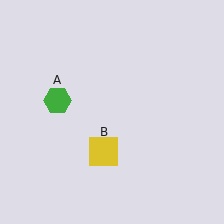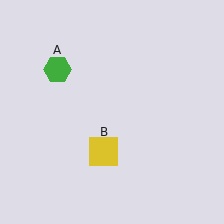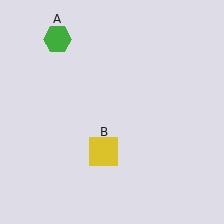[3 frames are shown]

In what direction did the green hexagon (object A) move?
The green hexagon (object A) moved up.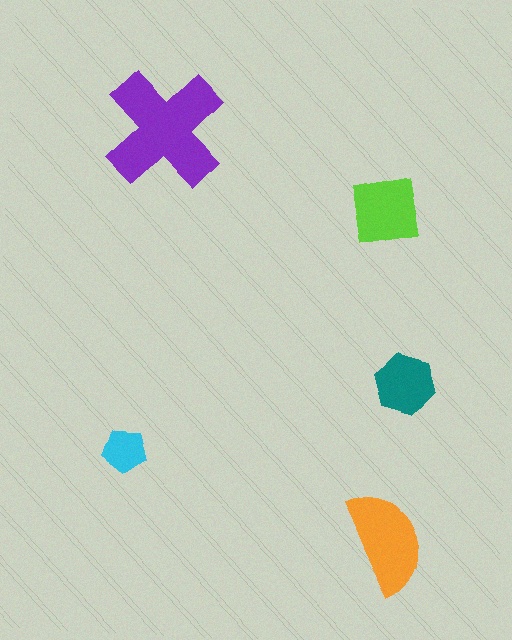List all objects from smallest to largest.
The cyan pentagon, the teal hexagon, the lime square, the orange semicircle, the purple cross.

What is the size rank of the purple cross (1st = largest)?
1st.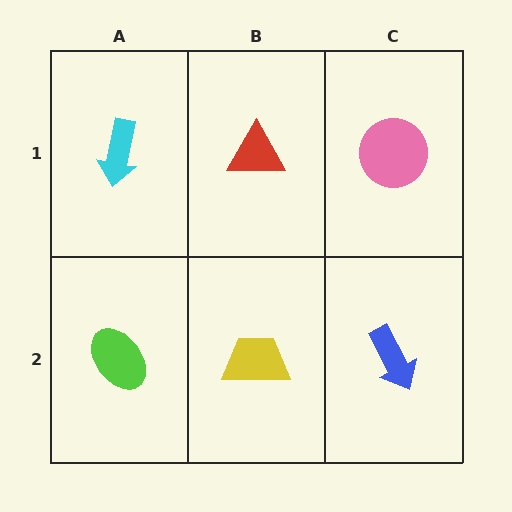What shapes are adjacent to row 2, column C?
A pink circle (row 1, column C), a yellow trapezoid (row 2, column B).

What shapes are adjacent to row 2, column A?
A cyan arrow (row 1, column A), a yellow trapezoid (row 2, column B).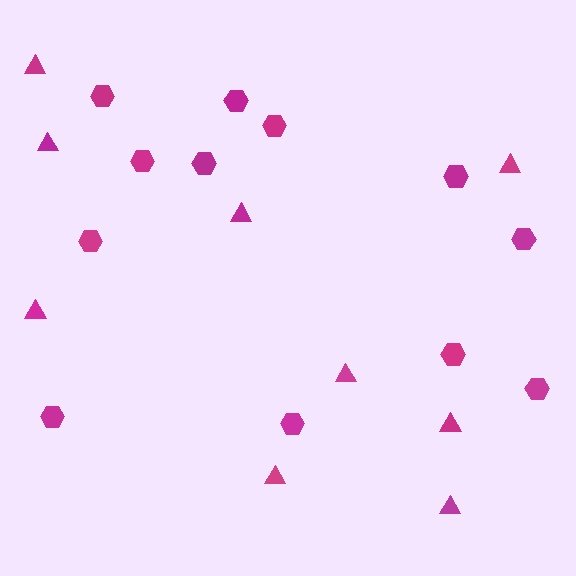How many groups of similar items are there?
There are 2 groups: one group of hexagons (12) and one group of triangles (9).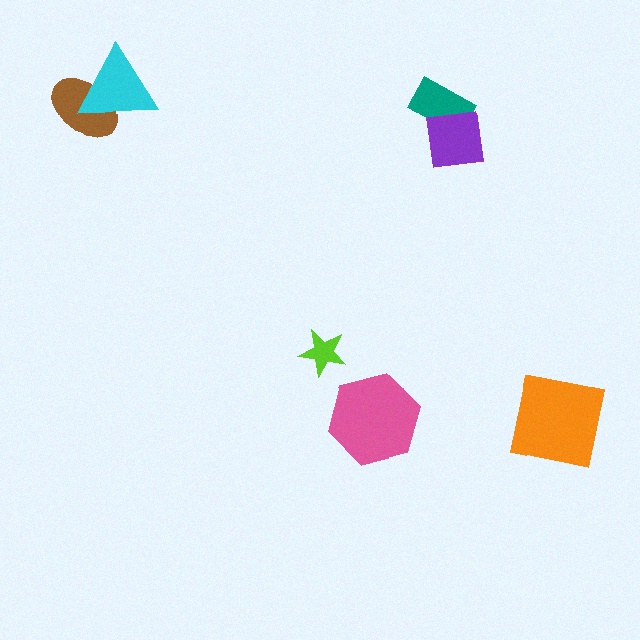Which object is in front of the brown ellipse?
The cyan triangle is in front of the brown ellipse.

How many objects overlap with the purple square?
1 object overlaps with the purple square.